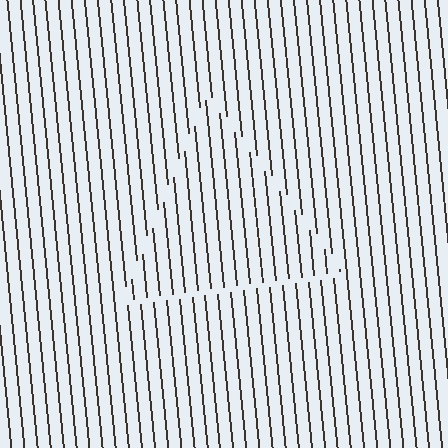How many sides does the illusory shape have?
3 sides — the line-ends trace a triangle.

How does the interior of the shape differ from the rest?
The interior of the shape contains the same grating, shifted by half a period — the contour is defined by the phase discontinuity where line-ends from the inner and outer gratings abut.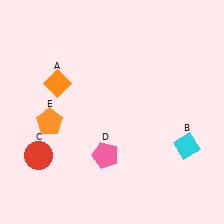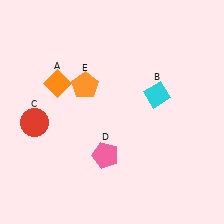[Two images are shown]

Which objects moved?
The objects that moved are: the cyan diamond (B), the red circle (C), the orange pentagon (E).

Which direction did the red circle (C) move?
The red circle (C) moved up.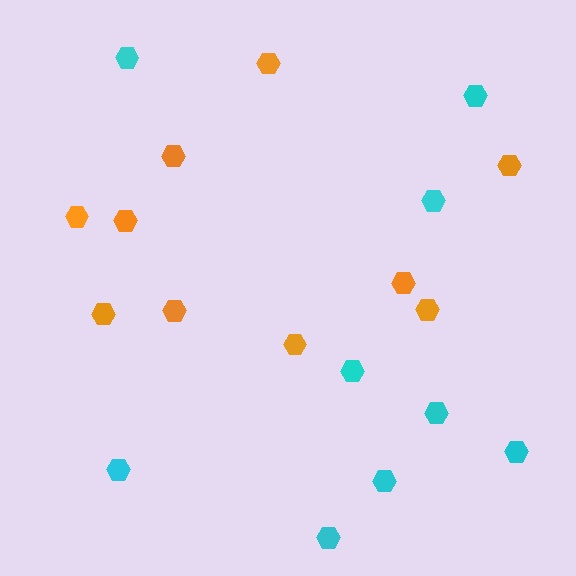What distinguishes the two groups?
There are 2 groups: one group of orange hexagons (10) and one group of cyan hexagons (9).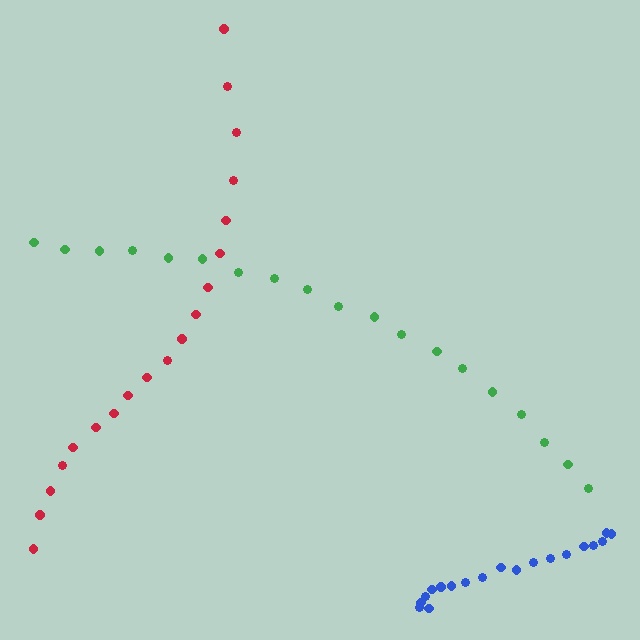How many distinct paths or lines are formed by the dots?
There are 3 distinct paths.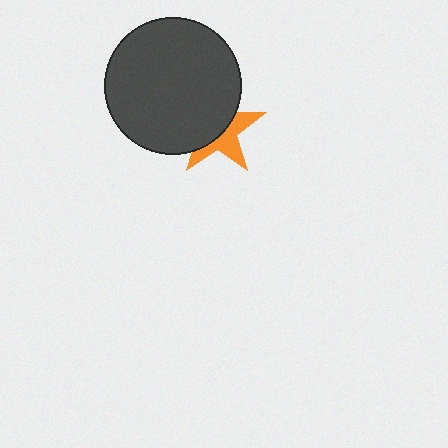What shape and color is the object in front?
The object in front is a dark gray circle.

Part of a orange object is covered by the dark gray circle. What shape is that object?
It is a star.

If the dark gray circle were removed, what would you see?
You would see the complete orange star.